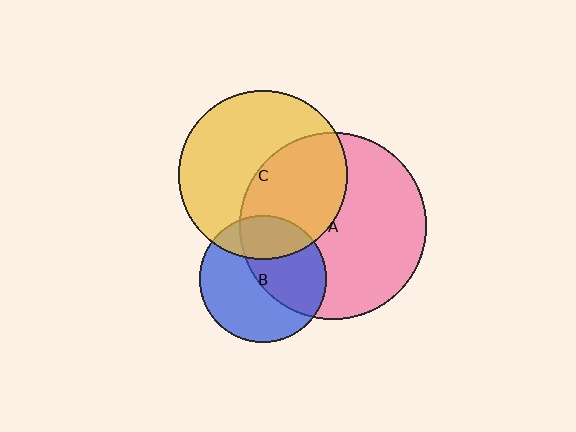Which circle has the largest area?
Circle A (pink).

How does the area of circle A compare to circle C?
Approximately 1.2 times.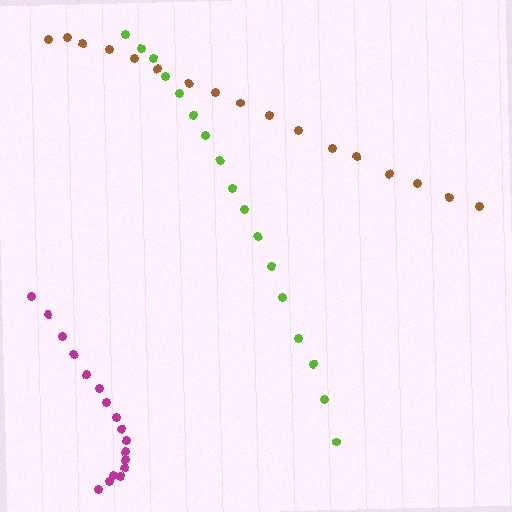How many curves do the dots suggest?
There are 3 distinct paths.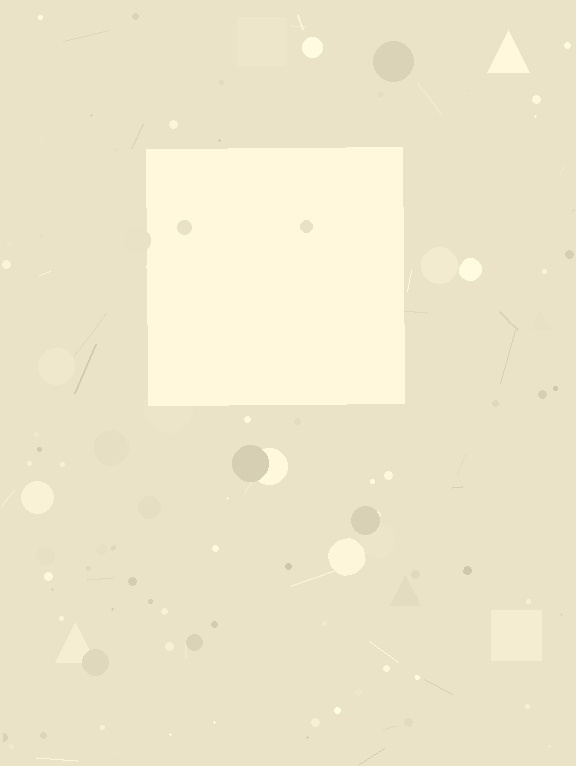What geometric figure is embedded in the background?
A square is embedded in the background.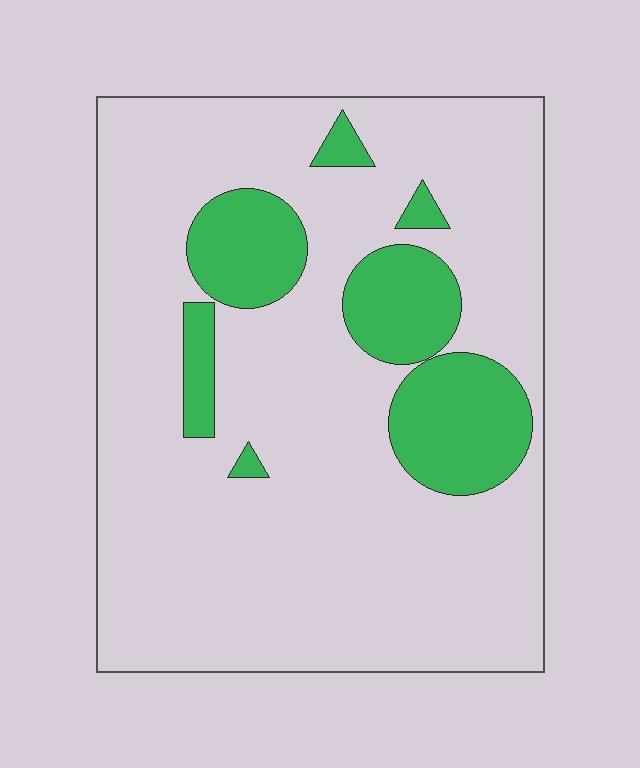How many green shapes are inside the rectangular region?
7.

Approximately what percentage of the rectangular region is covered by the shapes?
Approximately 20%.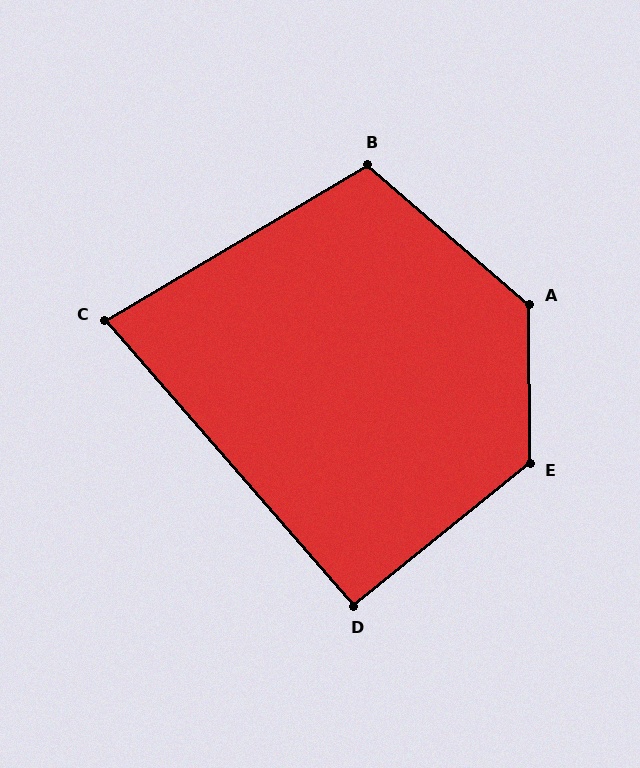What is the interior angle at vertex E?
Approximately 129 degrees (obtuse).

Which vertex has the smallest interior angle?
C, at approximately 80 degrees.